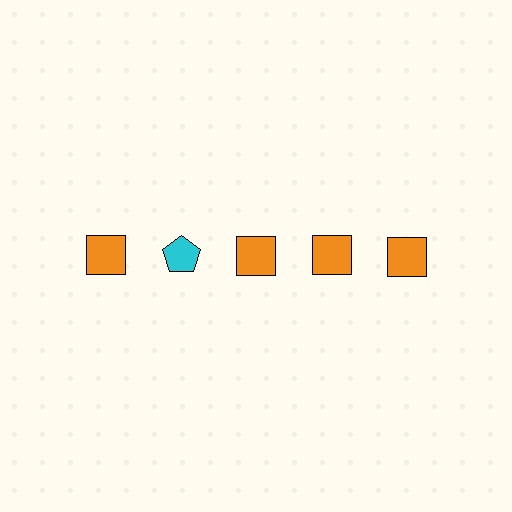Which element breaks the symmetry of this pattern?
The cyan pentagon in the top row, second from left column breaks the symmetry. All other shapes are orange squares.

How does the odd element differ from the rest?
It differs in both color (cyan instead of orange) and shape (pentagon instead of square).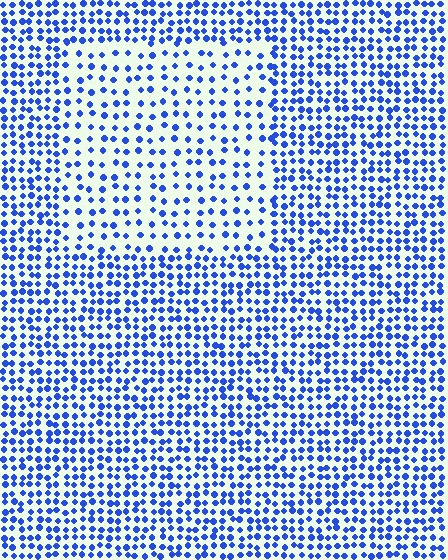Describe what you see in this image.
The image contains small blue elements arranged at two different densities. A rectangle-shaped region is visible where the elements are less densely packed than the surrounding area.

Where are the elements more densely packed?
The elements are more densely packed outside the rectangle boundary.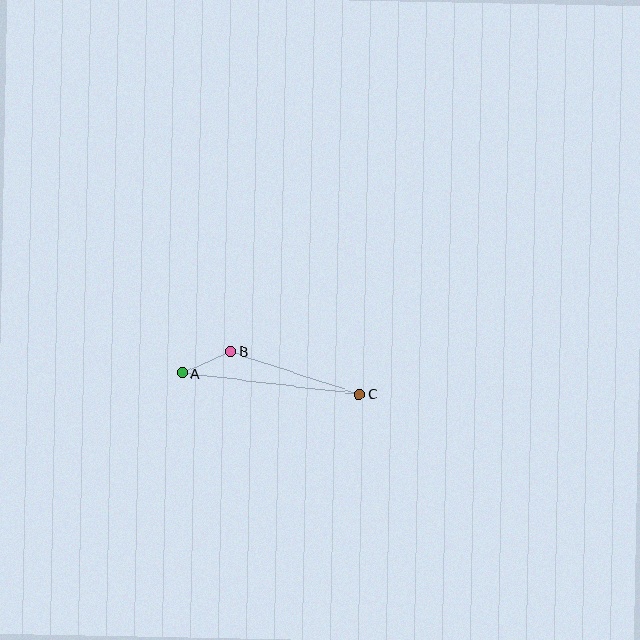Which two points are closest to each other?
Points A and B are closest to each other.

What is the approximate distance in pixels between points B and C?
The distance between B and C is approximately 135 pixels.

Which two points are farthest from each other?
Points A and C are farthest from each other.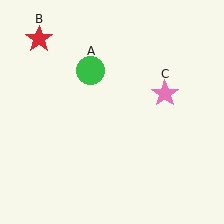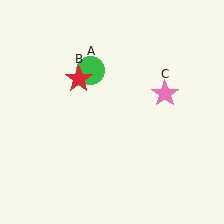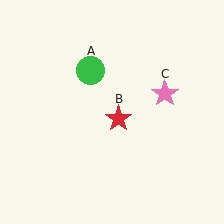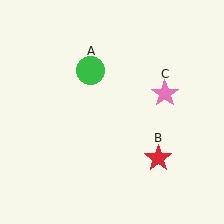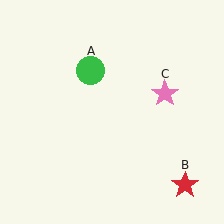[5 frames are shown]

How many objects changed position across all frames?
1 object changed position: red star (object B).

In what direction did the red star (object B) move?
The red star (object B) moved down and to the right.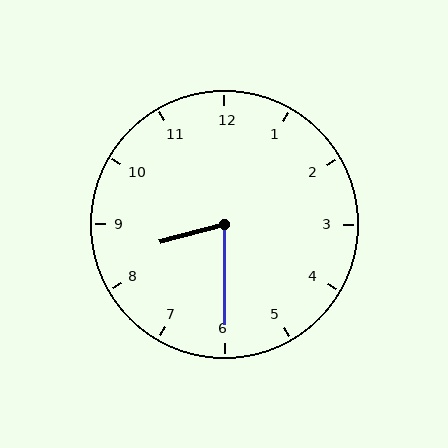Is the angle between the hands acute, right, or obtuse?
It is acute.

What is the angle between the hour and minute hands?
Approximately 75 degrees.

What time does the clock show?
8:30.